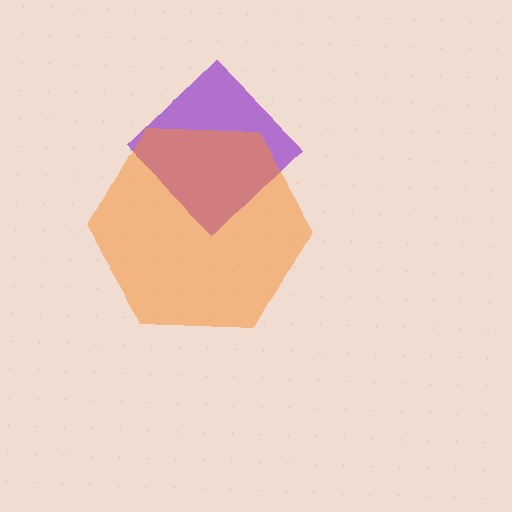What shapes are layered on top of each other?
The layered shapes are: a purple diamond, an orange hexagon.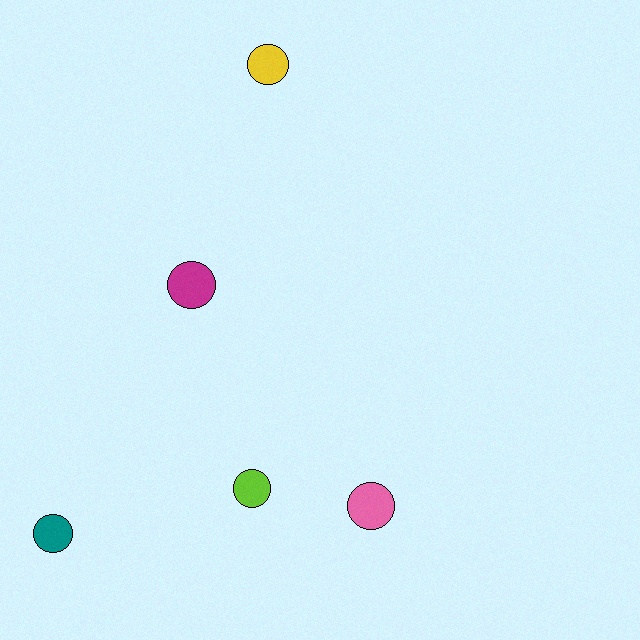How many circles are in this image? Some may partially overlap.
There are 5 circles.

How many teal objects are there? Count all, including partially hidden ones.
There is 1 teal object.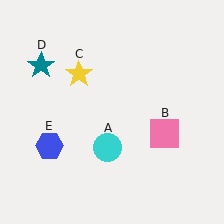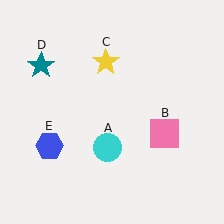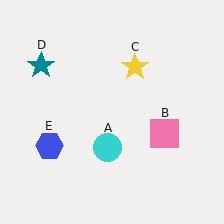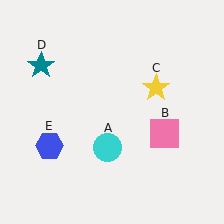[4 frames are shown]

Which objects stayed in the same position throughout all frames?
Cyan circle (object A) and pink square (object B) and teal star (object D) and blue hexagon (object E) remained stationary.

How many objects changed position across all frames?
1 object changed position: yellow star (object C).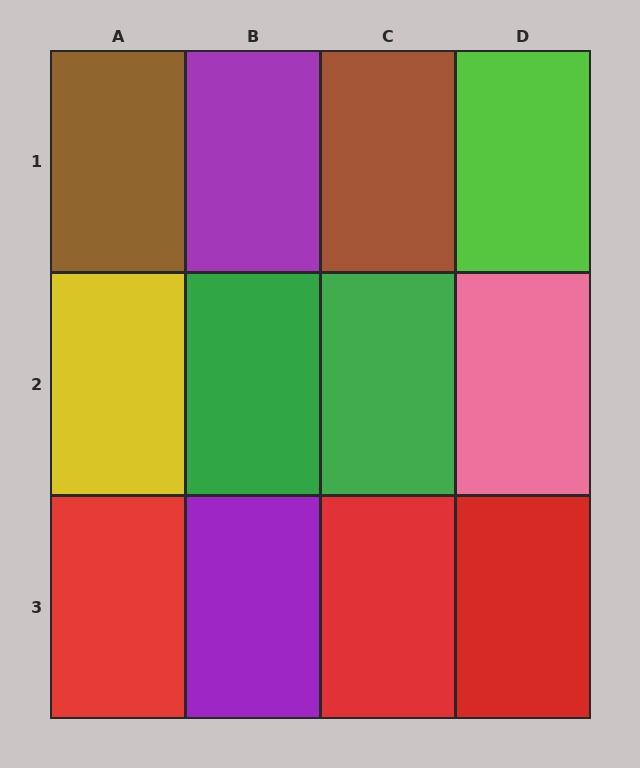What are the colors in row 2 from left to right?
Yellow, green, green, pink.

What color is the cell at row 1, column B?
Purple.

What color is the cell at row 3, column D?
Red.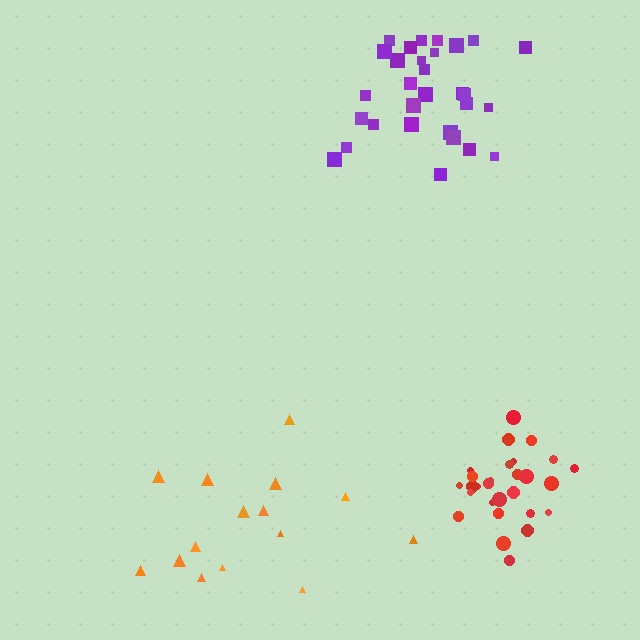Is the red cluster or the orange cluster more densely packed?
Red.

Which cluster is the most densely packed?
Red.